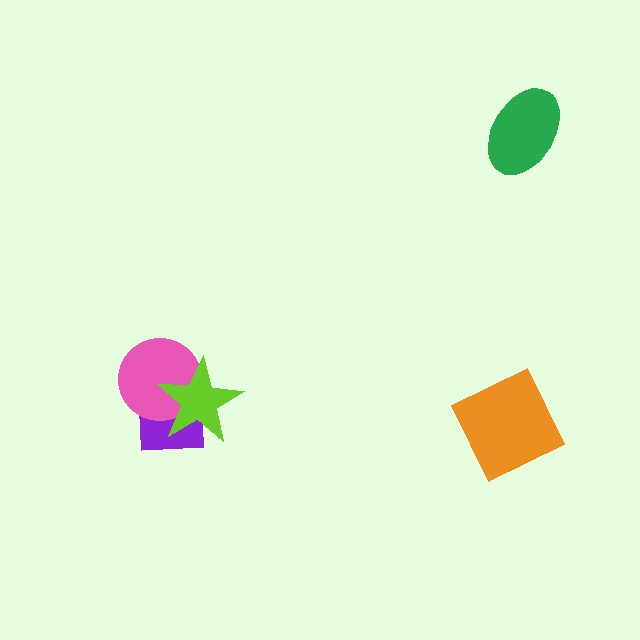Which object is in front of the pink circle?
The lime star is in front of the pink circle.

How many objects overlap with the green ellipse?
0 objects overlap with the green ellipse.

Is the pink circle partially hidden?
Yes, it is partially covered by another shape.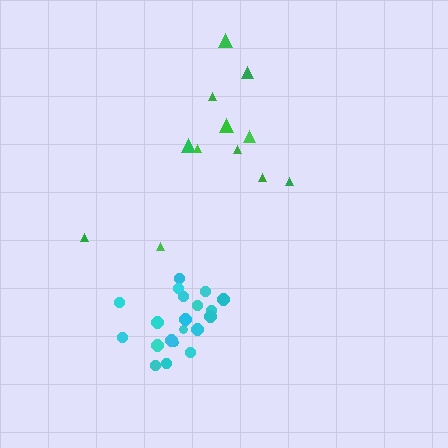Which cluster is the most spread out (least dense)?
Green.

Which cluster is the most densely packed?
Cyan.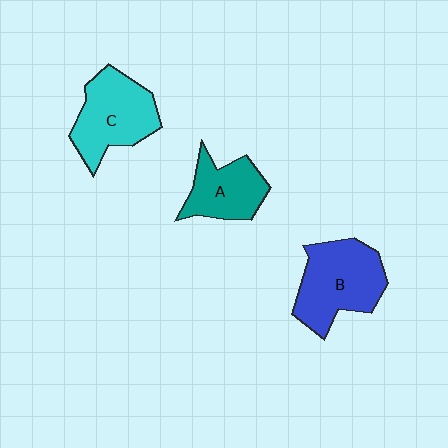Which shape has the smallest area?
Shape A (teal).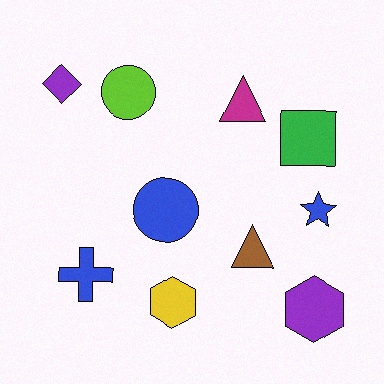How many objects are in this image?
There are 10 objects.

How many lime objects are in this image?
There is 1 lime object.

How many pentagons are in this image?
There are no pentagons.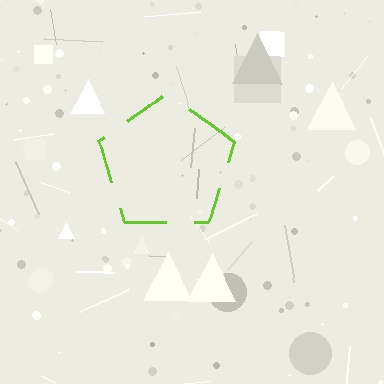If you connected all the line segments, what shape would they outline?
They would outline a pentagon.